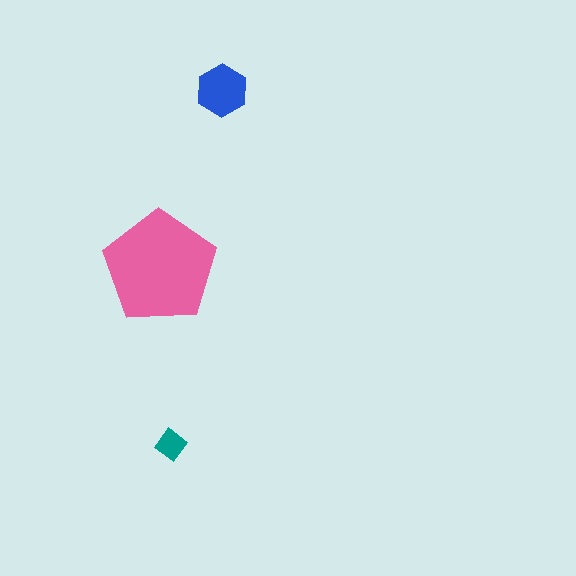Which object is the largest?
The pink pentagon.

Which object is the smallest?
The teal diamond.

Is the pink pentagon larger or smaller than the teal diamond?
Larger.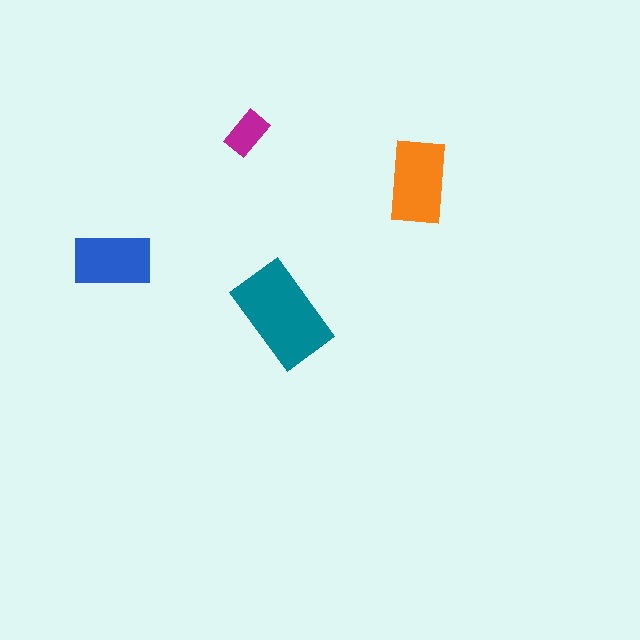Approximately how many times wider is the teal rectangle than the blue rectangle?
About 1.5 times wider.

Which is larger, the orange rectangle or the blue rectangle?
The orange one.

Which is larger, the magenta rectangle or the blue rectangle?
The blue one.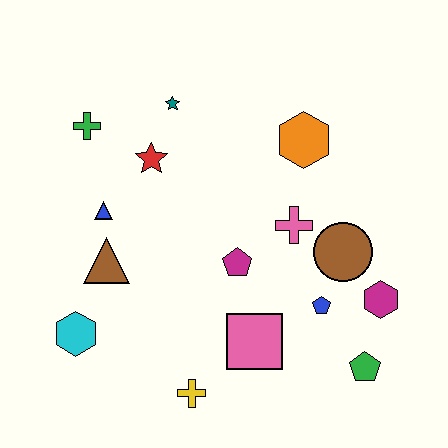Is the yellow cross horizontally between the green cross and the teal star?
No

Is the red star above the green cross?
No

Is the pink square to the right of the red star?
Yes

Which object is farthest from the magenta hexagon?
The green cross is farthest from the magenta hexagon.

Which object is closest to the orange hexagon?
The pink cross is closest to the orange hexagon.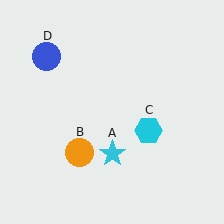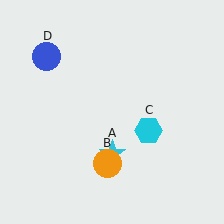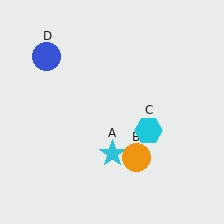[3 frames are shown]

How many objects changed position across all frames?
1 object changed position: orange circle (object B).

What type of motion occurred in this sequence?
The orange circle (object B) rotated counterclockwise around the center of the scene.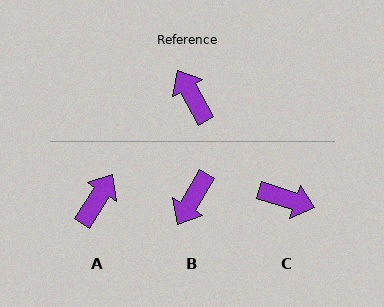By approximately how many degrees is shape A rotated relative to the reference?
Approximately 62 degrees clockwise.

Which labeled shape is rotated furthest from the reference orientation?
C, about 137 degrees away.